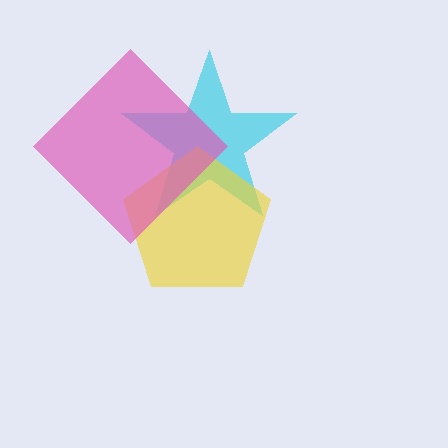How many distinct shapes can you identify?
There are 3 distinct shapes: a cyan star, a yellow pentagon, a pink diamond.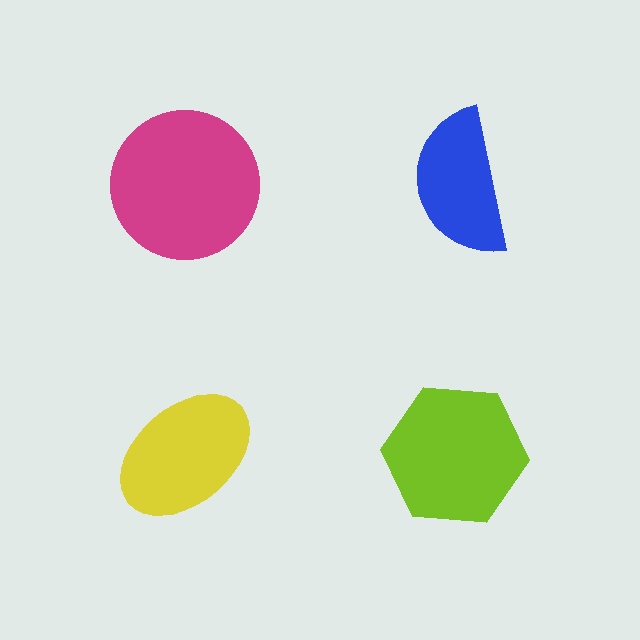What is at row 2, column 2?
A lime hexagon.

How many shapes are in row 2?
2 shapes.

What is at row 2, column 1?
A yellow ellipse.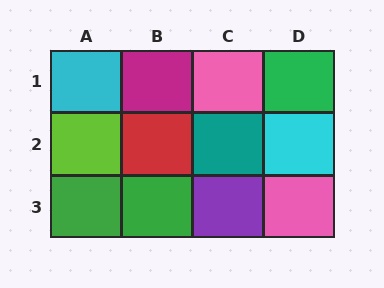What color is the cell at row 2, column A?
Lime.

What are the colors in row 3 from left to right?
Green, green, purple, pink.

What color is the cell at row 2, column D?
Cyan.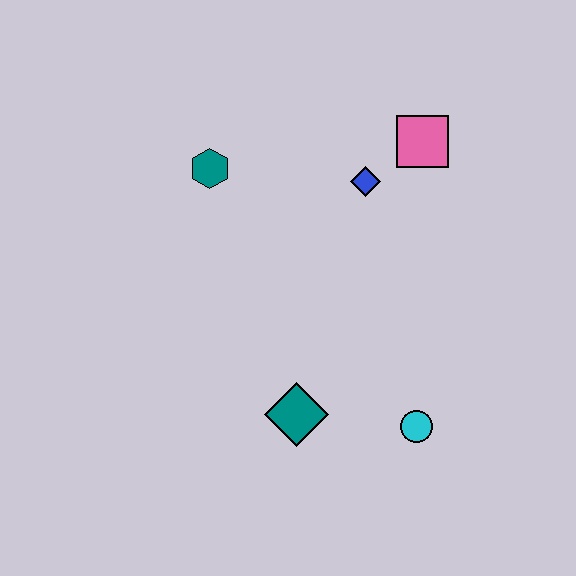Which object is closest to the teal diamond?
The cyan circle is closest to the teal diamond.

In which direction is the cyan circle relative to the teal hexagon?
The cyan circle is below the teal hexagon.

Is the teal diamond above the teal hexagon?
No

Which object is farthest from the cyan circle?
The teal hexagon is farthest from the cyan circle.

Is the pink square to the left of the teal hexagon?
No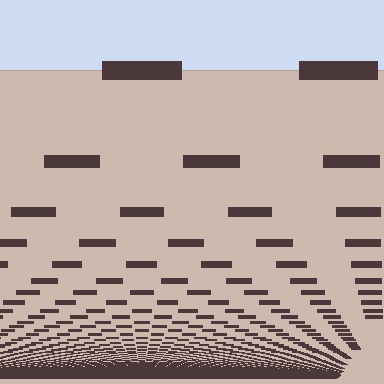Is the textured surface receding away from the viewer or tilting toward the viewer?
The surface appears to tilt toward the viewer. Texture elements get larger and sparser toward the top.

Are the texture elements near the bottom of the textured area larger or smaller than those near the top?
Smaller. The gradient is inverted — elements near the bottom are smaller and denser.